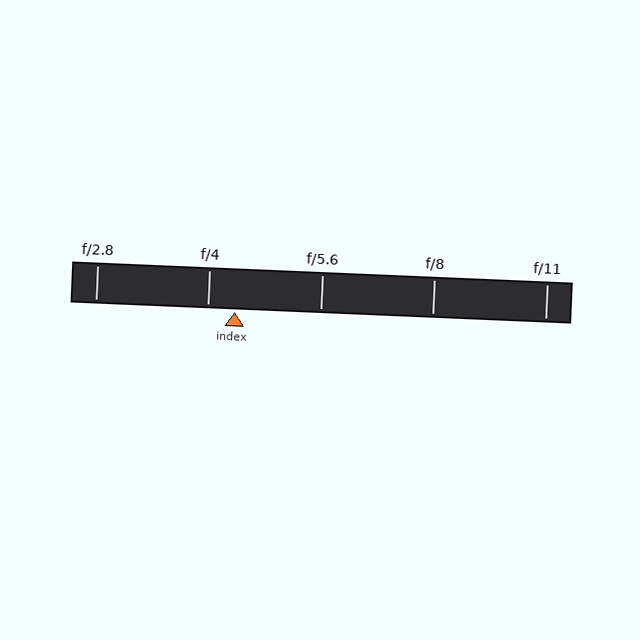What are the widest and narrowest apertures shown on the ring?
The widest aperture shown is f/2.8 and the narrowest is f/11.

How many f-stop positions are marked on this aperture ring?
There are 5 f-stop positions marked.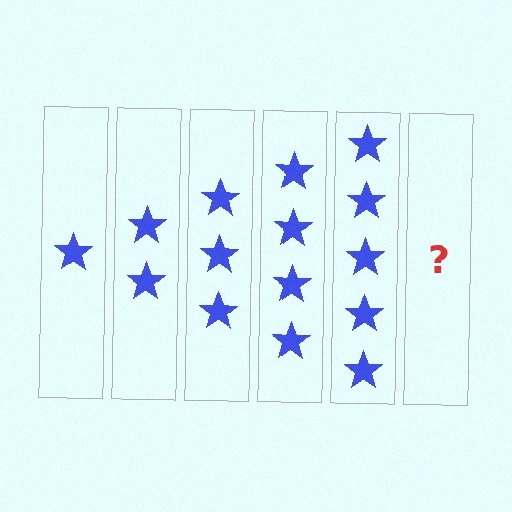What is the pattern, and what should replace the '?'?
The pattern is that each step adds one more star. The '?' should be 6 stars.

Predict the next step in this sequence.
The next step is 6 stars.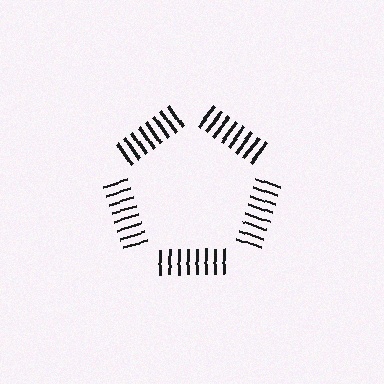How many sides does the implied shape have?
5 sides — the line-ends trace a pentagon.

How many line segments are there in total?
40 — 8 along each of the 5 edges.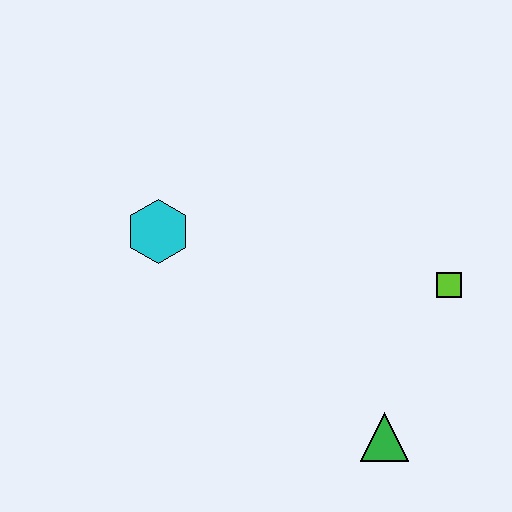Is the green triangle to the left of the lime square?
Yes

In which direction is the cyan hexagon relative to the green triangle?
The cyan hexagon is to the left of the green triangle.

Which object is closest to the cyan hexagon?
The lime square is closest to the cyan hexagon.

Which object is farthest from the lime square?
The cyan hexagon is farthest from the lime square.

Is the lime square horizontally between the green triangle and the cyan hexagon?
No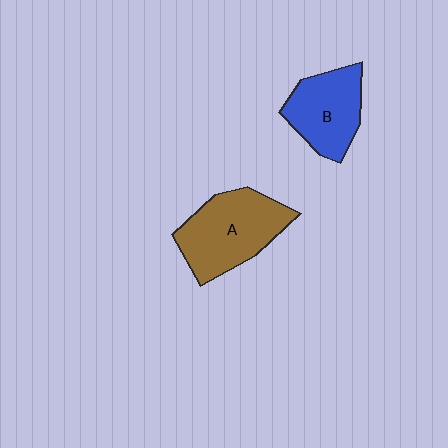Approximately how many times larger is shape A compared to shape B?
Approximately 1.3 times.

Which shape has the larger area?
Shape A (brown).